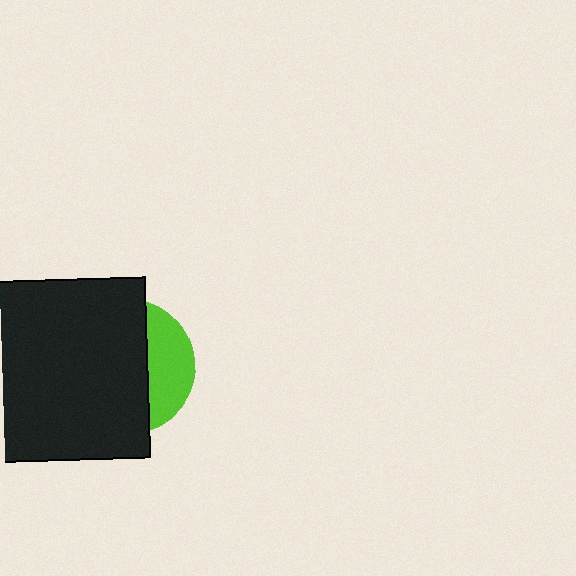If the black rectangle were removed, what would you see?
You would see the complete lime circle.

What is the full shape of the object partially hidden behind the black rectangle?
The partially hidden object is a lime circle.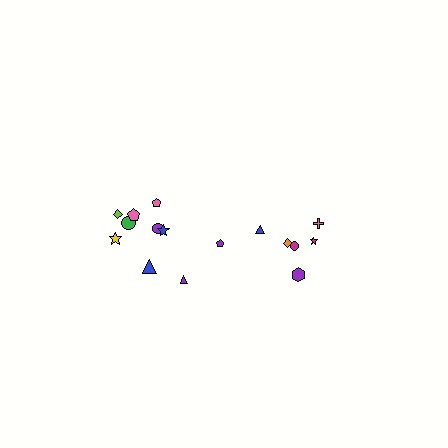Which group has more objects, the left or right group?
The left group.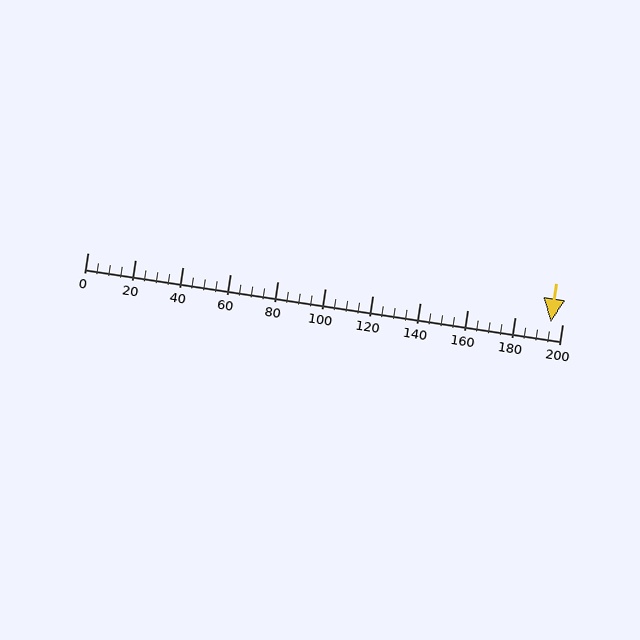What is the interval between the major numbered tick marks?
The major tick marks are spaced 20 units apart.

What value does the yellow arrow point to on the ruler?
The yellow arrow points to approximately 195.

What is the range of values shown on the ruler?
The ruler shows values from 0 to 200.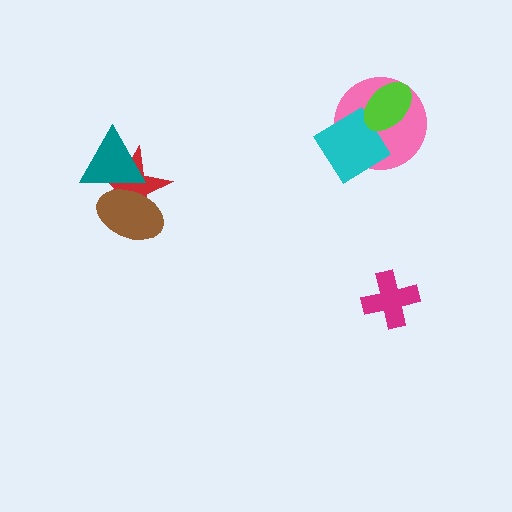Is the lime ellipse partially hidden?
No, no other shape covers it.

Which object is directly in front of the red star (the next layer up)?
The teal triangle is directly in front of the red star.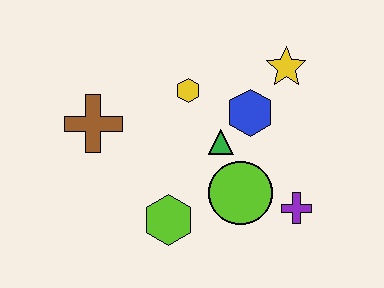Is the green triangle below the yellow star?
Yes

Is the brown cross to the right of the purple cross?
No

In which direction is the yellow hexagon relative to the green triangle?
The yellow hexagon is above the green triangle.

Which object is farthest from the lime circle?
The brown cross is farthest from the lime circle.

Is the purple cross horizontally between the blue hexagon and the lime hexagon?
No